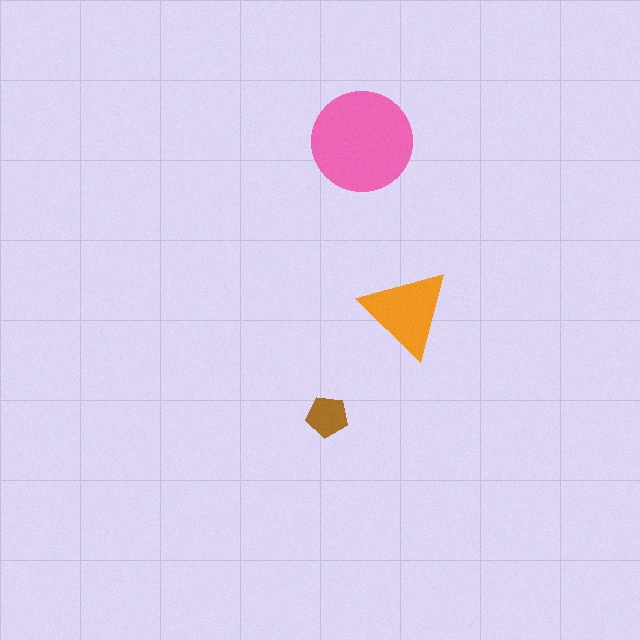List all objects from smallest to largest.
The brown pentagon, the orange triangle, the pink circle.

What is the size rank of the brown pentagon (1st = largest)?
3rd.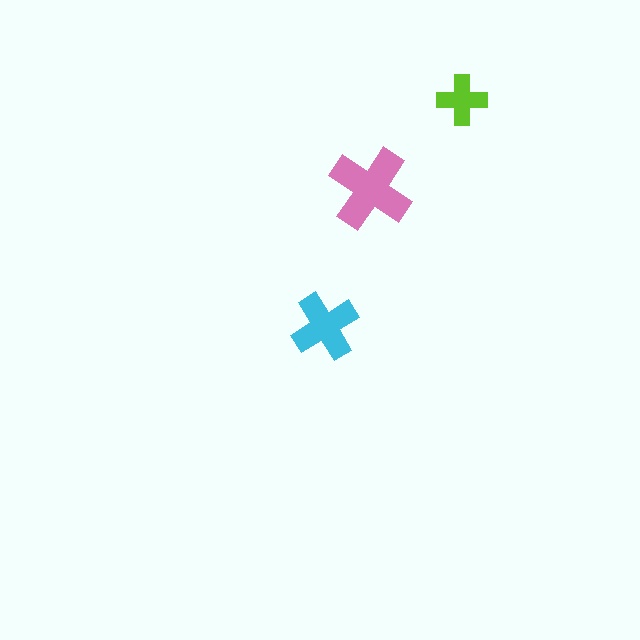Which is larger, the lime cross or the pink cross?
The pink one.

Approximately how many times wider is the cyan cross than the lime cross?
About 1.5 times wider.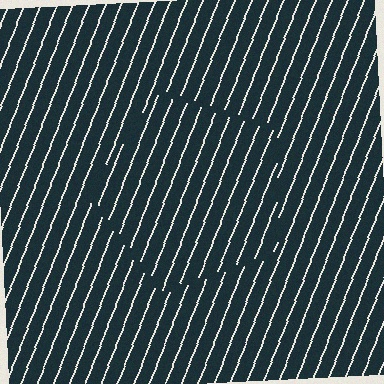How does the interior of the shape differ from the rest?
The interior of the shape contains the same grating, shifted by half a period — the contour is defined by the phase discontinuity where line-ends from the inner and outer gratings abut.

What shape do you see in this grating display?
An illusory pentagon. The interior of the shape contains the same grating, shifted by half a period — the contour is defined by the phase discontinuity where line-ends from the inner and outer gratings abut.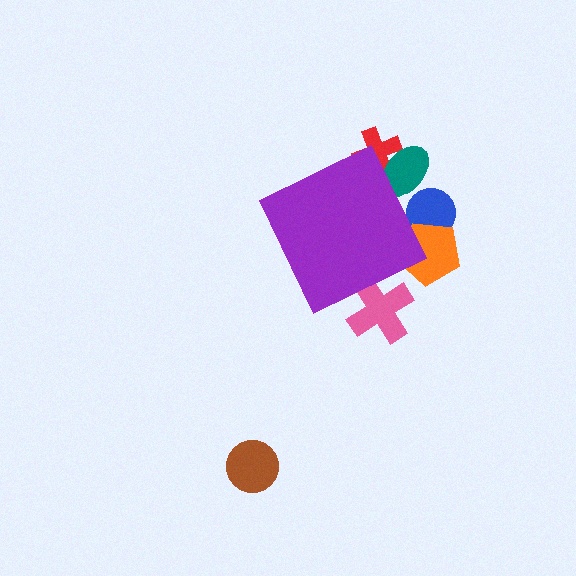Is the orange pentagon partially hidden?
Yes, the orange pentagon is partially hidden behind the purple diamond.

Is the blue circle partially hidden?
Yes, the blue circle is partially hidden behind the purple diamond.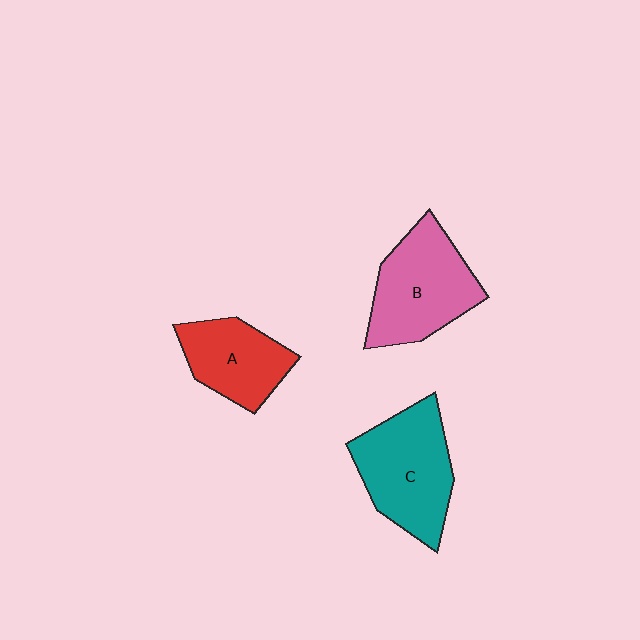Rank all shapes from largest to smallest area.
From largest to smallest: C (teal), B (pink), A (red).